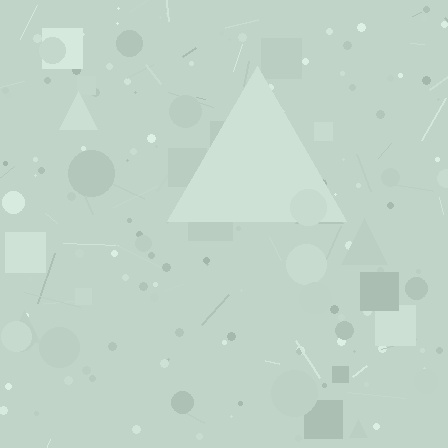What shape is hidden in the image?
A triangle is hidden in the image.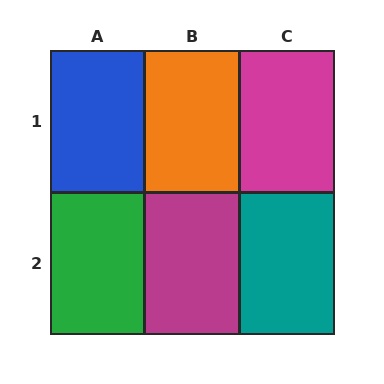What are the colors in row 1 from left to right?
Blue, orange, magenta.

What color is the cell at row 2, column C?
Teal.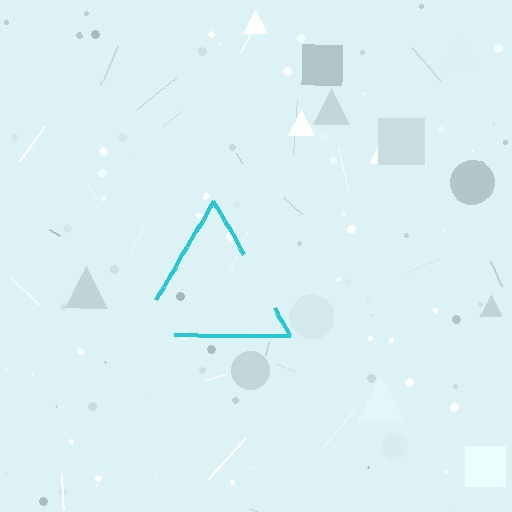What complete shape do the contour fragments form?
The contour fragments form a triangle.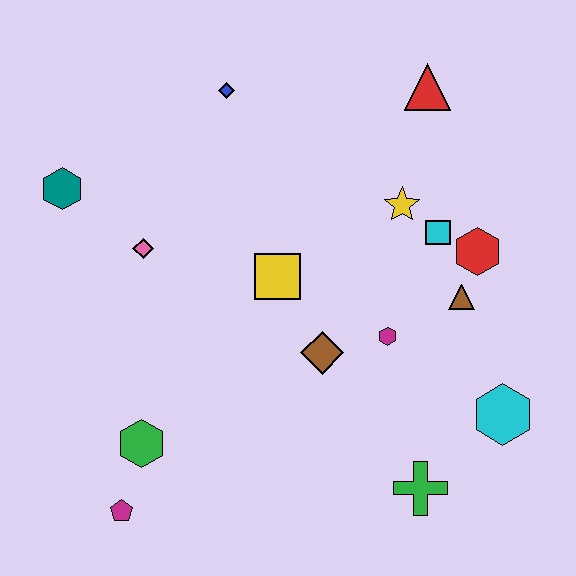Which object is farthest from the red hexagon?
The magenta pentagon is farthest from the red hexagon.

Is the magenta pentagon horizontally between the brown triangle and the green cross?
No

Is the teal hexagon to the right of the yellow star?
No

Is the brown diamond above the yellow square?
No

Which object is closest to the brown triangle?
The red hexagon is closest to the brown triangle.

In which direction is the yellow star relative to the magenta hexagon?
The yellow star is above the magenta hexagon.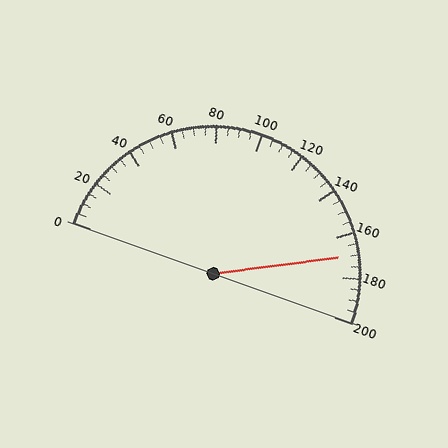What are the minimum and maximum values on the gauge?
The gauge ranges from 0 to 200.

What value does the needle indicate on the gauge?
The needle indicates approximately 170.